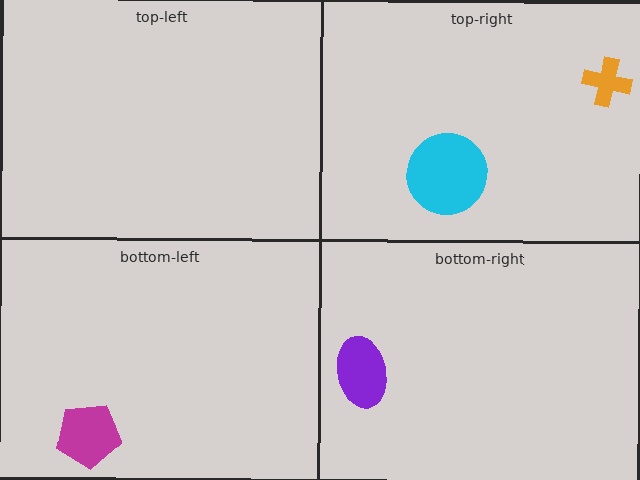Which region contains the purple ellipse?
The bottom-right region.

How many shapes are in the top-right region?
2.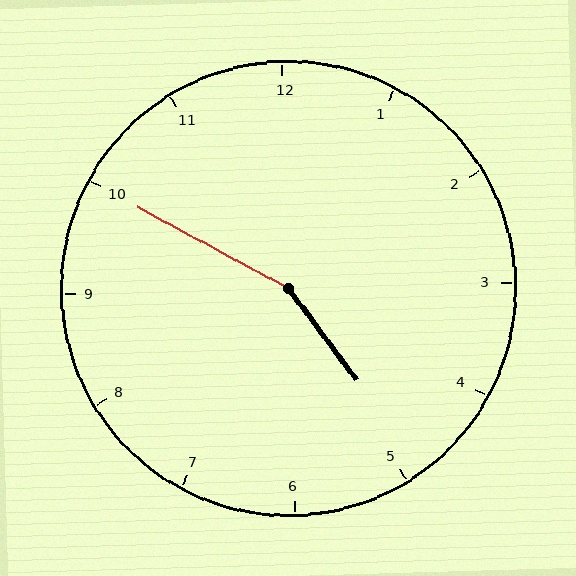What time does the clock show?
4:50.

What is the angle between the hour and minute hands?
Approximately 155 degrees.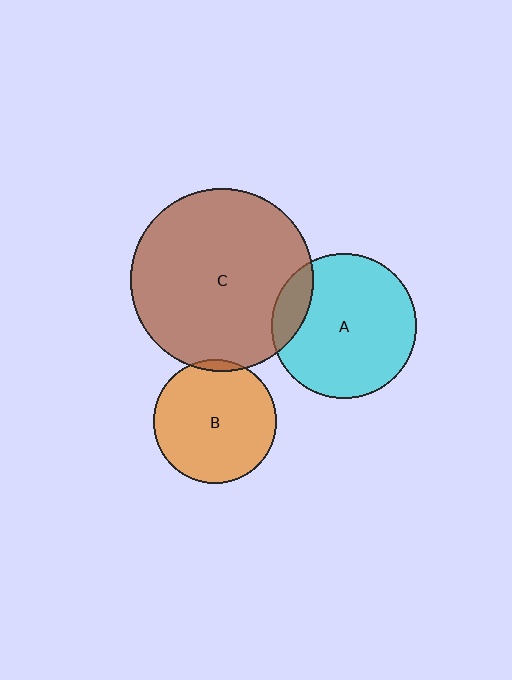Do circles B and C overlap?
Yes.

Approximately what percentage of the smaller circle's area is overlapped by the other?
Approximately 5%.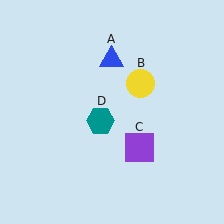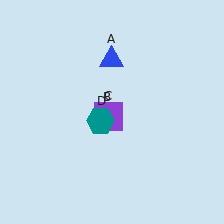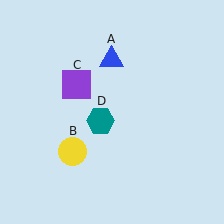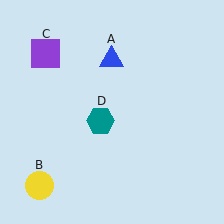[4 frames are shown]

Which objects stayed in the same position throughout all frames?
Blue triangle (object A) and teal hexagon (object D) remained stationary.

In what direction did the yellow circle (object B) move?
The yellow circle (object B) moved down and to the left.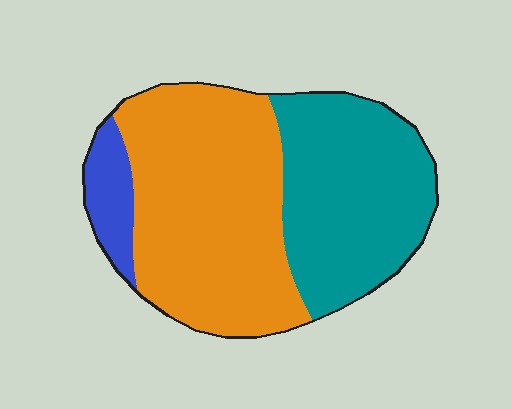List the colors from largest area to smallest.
From largest to smallest: orange, teal, blue.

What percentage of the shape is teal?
Teal takes up between a third and a half of the shape.